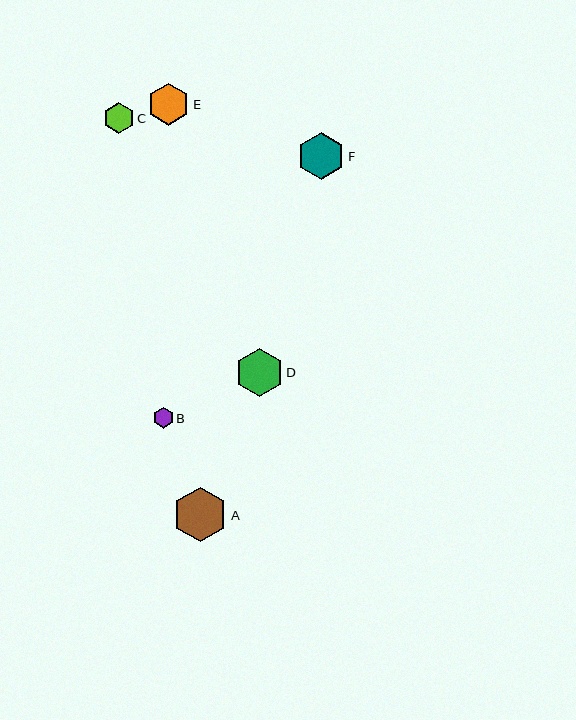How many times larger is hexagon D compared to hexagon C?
Hexagon D is approximately 1.5 times the size of hexagon C.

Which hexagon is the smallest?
Hexagon B is the smallest with a size of approximately 21 pixels.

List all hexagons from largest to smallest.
From largest to smallest: A, D, F, E, C, B.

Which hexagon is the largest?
Hexagon A is the largest with a size of approximately 55 pixels.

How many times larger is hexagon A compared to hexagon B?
Hexagon A is approximately 2.6 times the size of hexagon B.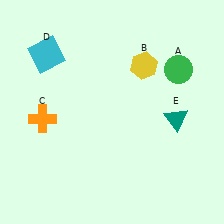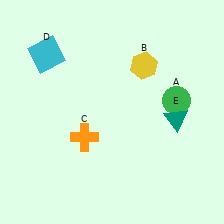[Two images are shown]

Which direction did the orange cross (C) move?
The orange cross (C) moved right.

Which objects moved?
The objects that moved are: the green circle (A), the orange cross (C).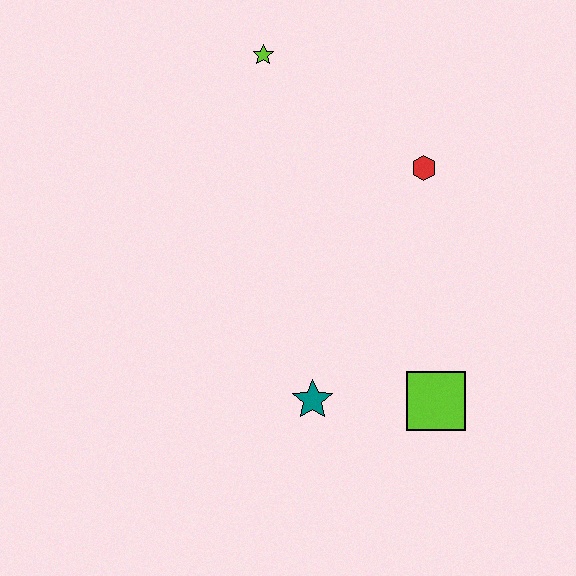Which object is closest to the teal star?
The lime square is closest to the teal star.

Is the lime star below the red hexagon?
No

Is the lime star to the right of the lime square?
No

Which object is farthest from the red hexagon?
The teal star is farthest from the red hexagon.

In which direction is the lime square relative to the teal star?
The lime square is to the right of the teal star.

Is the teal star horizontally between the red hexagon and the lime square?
No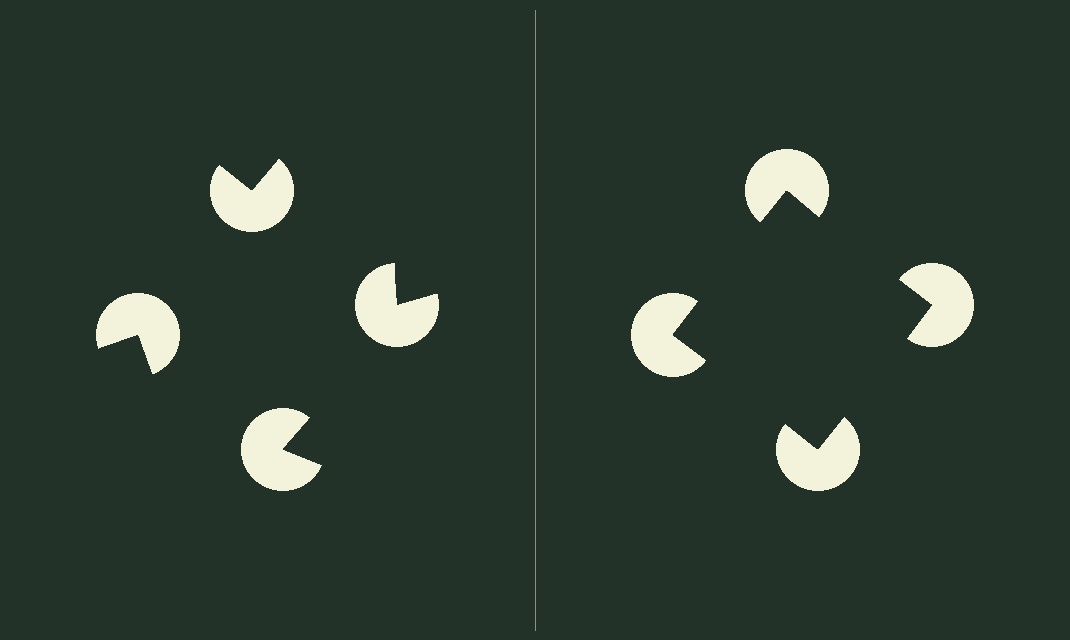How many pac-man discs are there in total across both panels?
8 — 4 on each side.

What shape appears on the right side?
An illusory square.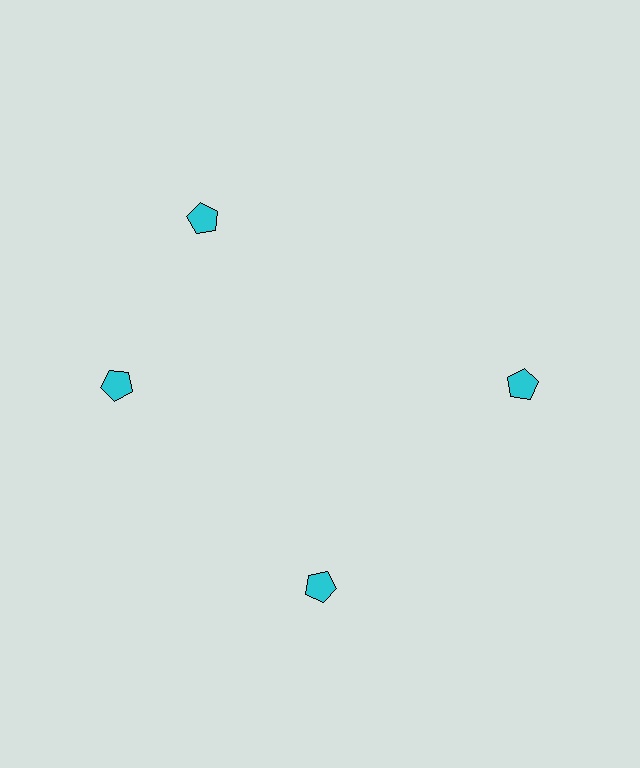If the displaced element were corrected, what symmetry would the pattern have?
It would have 4-fold rotational symmetry — the pattern would map onto itself every 90 degrees.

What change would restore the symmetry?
The symmetry would be restored by rotating it back into even spacing with its neighbors so that all 4 pentagons sit at equal angles and equal distance from the center.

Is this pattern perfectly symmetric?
No. The 4 cyan pentagons are arranged in a ring, but one element near the 12 o'clock position is rotated out of alignment along the ring, breaking the 4-fold rotational symmetry.